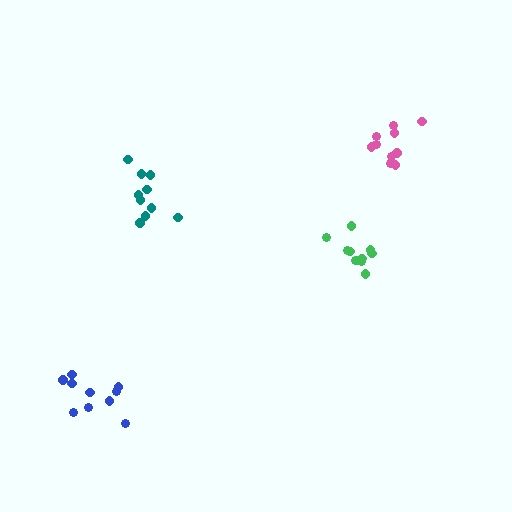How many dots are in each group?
Group 1: 10 dots, Group 2: 10 dots, Group 3: 11 dots, Group 4: 10 dots (41 total).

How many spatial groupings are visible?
There are 4 spatial groupings.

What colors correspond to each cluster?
The clusters are colored: teal, blue, green, pink.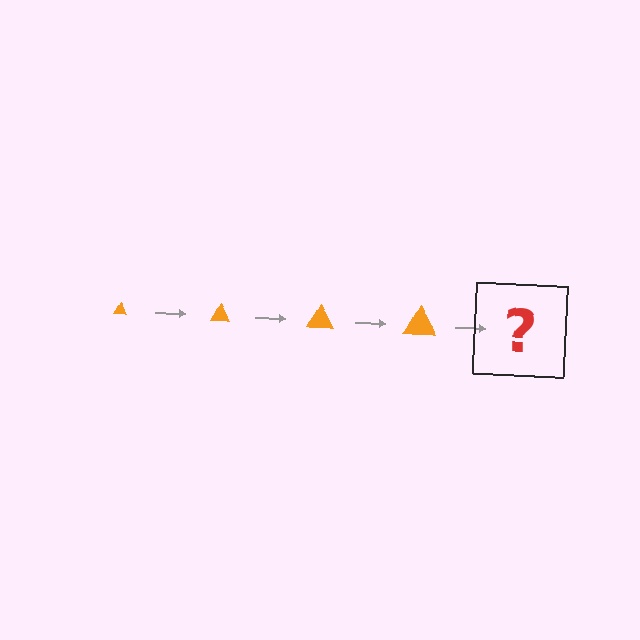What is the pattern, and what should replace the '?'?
The pattern is that the triangle gets progressively larger each step. The '?' should be an orange triangle, larger than the previous one.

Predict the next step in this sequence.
The next step is an orange triangle, larger than the previous one.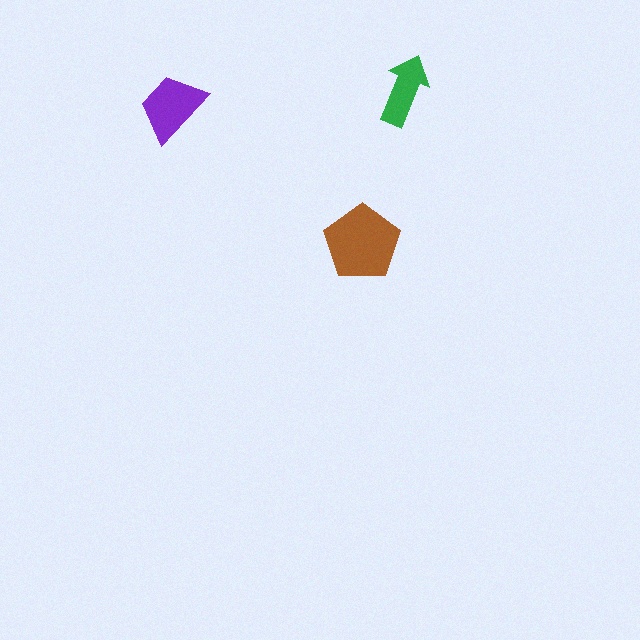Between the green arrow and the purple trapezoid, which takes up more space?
The purple trapezoid.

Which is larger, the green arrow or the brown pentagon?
The brown pentagon.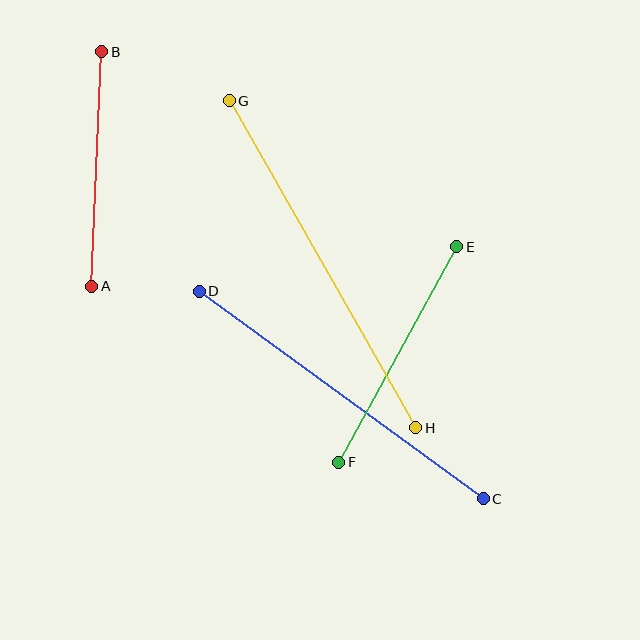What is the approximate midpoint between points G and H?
The midpoint is at approximately (322, 264) pixels.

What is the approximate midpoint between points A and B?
The midpoint is at approximately (97, 169) pixels.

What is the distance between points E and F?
The distance is approximately 246 pixels.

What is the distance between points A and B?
The distance is approximately 234 pixels.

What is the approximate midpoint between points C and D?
The midpoint is at approximately (341, 395) pixels.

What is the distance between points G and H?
The distance is approximately 376 pixels.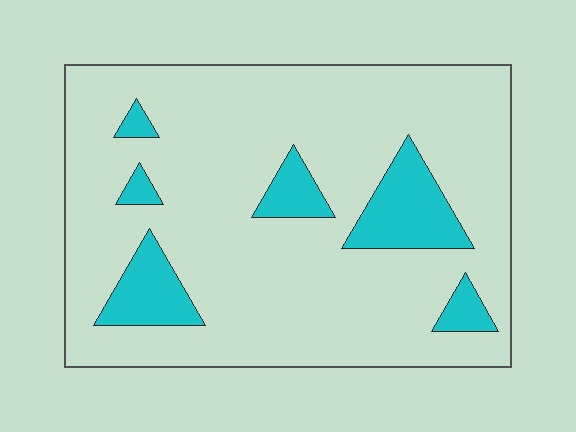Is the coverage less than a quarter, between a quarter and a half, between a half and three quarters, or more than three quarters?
Less than a quarter.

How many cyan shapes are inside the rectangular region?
6.